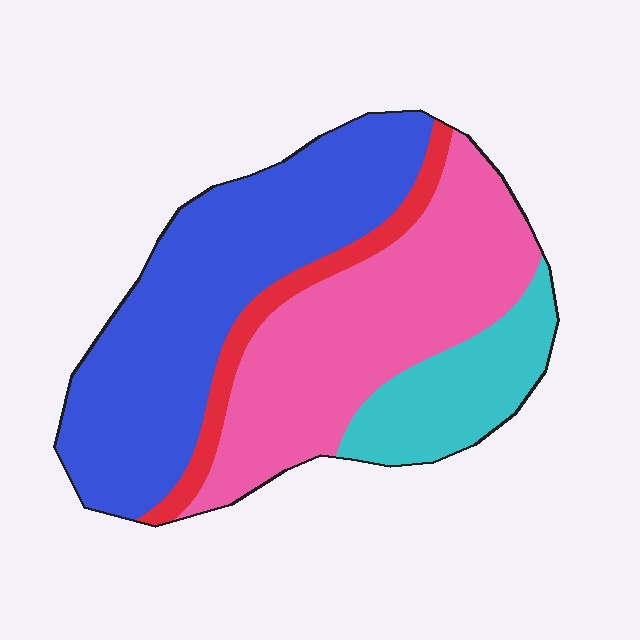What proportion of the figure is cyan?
Cyan takes up about one sixth (1/6) of the figure.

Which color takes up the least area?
Red, at roughly 10%.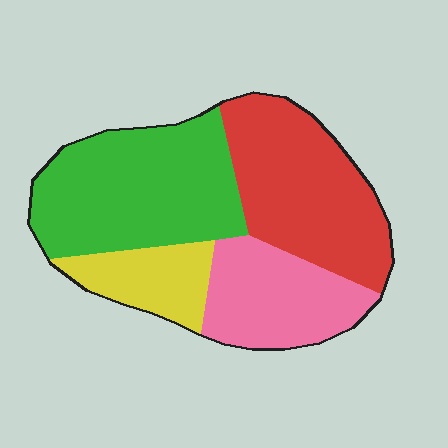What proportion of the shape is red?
Red takes up about one third (1/3) of the shape.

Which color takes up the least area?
Yellow, at roughly 15%.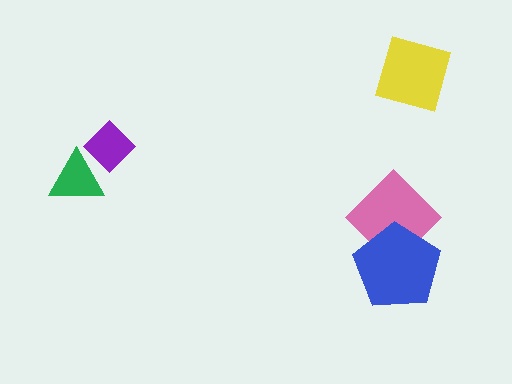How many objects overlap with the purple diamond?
1 object overlaps with the purple diamond.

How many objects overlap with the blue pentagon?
1 object overlaps with the blue pentagon.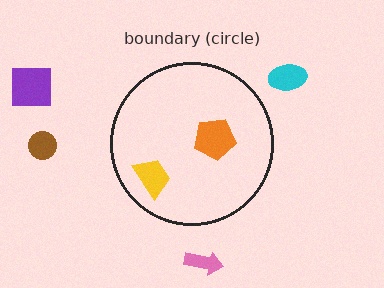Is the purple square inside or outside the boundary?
Outside.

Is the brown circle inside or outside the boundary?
Outside.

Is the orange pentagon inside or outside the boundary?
Inside.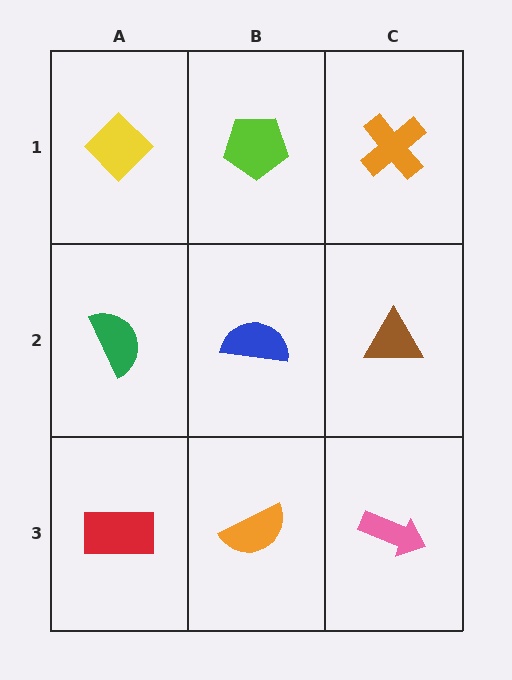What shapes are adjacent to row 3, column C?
A brown triangle (row 2, column C), an orange semicircle (row 3, column B).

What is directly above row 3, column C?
A brown triangle.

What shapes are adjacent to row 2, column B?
A lime pentagon (row 1, column B), an orange semicircle (row 3, column B), a green semicircle (row 2, column A), a brown triangle (row 2, column C).